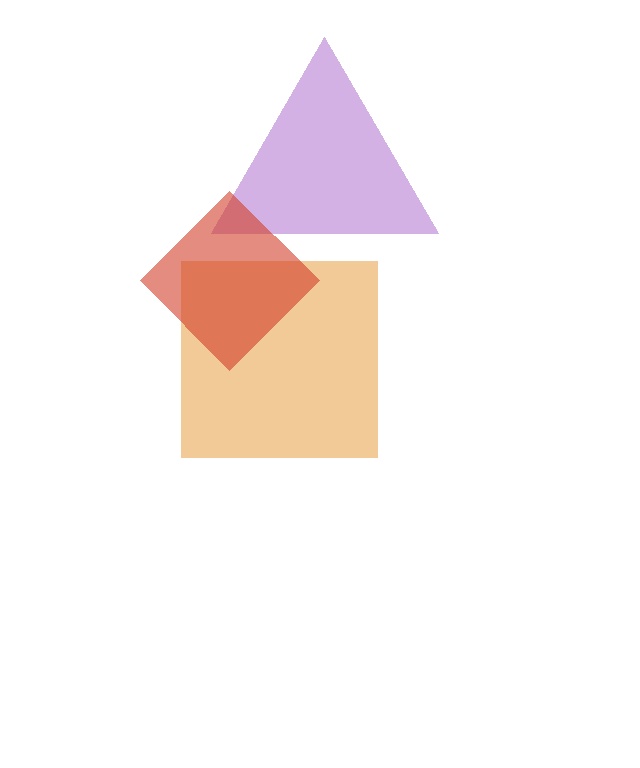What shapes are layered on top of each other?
The layered shapes are: a purple triangle, an orange square, a red diamond.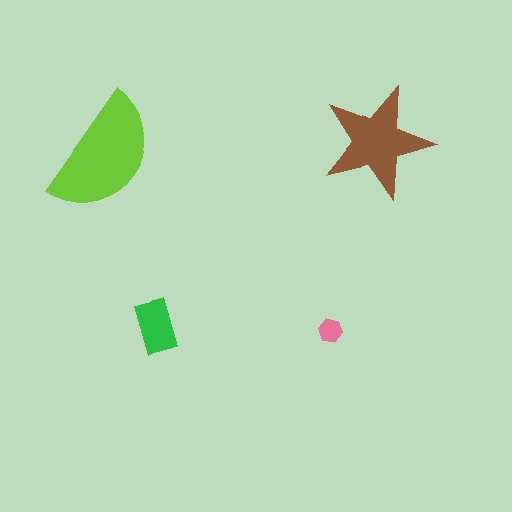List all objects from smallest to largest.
The pink hexagon, the green rectangle, the brown star, the lime semicircle.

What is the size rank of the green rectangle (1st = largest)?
3rd.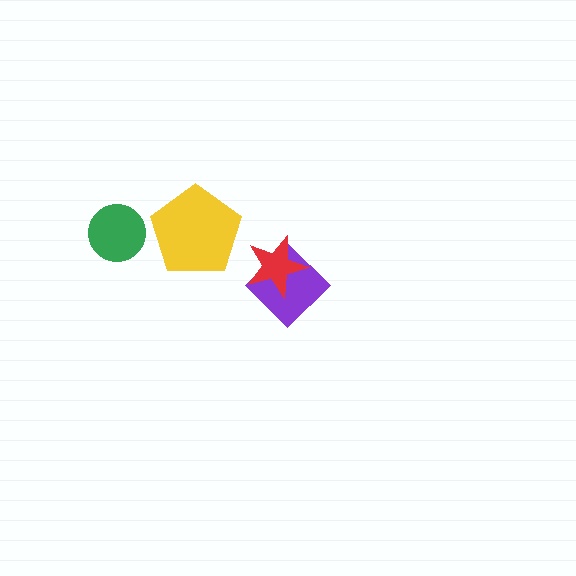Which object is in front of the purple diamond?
The red star is in front of the purple diamond.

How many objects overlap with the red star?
1 object overlaps with the red star.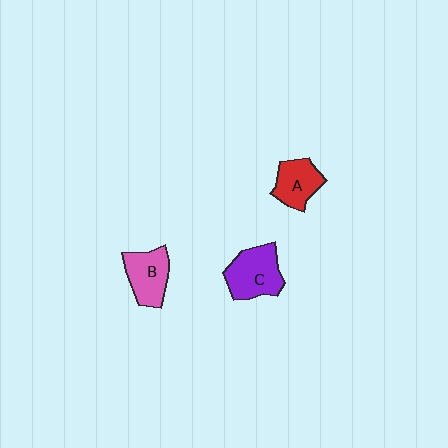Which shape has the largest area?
Shape C (purple).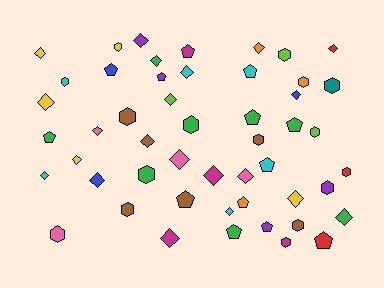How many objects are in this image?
There are 50 objects.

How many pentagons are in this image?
There are 13 pentagons.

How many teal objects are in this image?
There is 1 teal object.